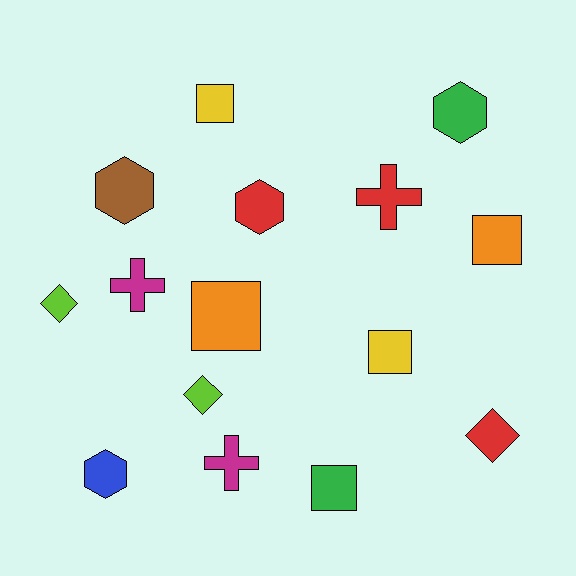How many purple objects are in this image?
There are no purple objects.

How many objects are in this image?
There are 15 objects.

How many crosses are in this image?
There are 3 crosses.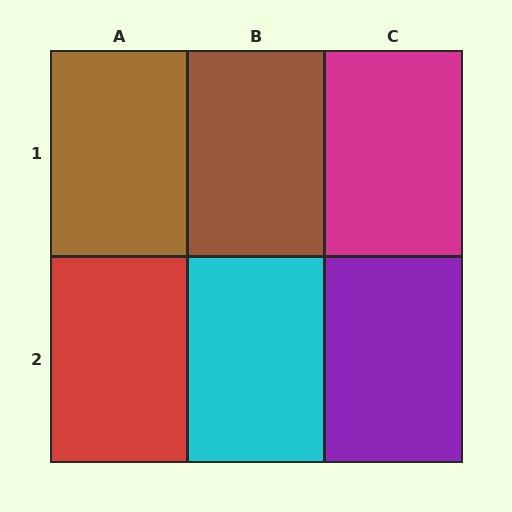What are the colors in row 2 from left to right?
Red, cyan, purple.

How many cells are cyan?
1 cell is cyan.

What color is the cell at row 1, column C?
Magenta.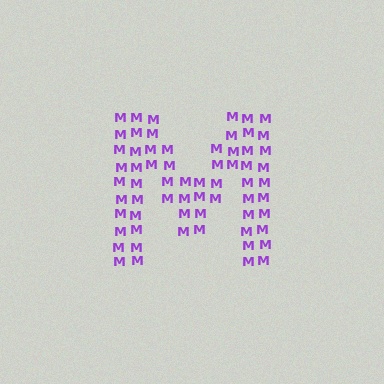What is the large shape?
The large shape is the letter M.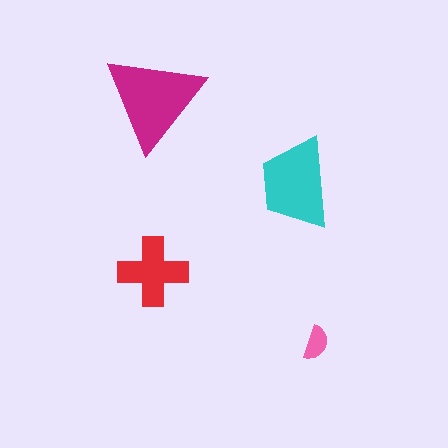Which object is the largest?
The magenta triangle.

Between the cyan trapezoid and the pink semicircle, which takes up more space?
The cyan trapezoid.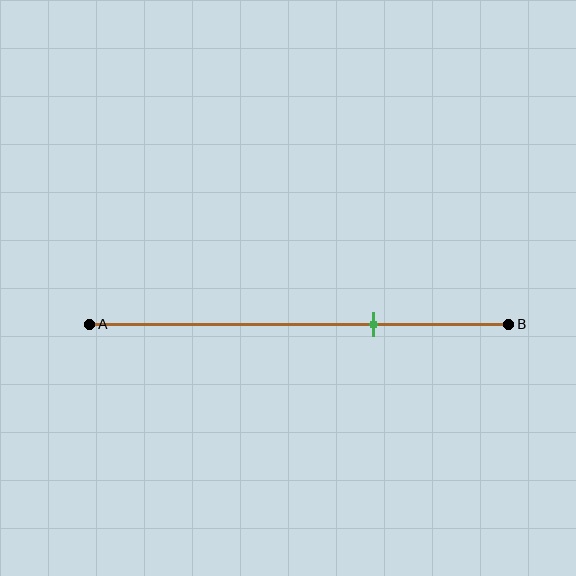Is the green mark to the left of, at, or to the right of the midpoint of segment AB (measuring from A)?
The green mark is to the right of the midpoint of segment AB.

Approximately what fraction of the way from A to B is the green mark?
The green mark is approximately 70% of the way from A to B.